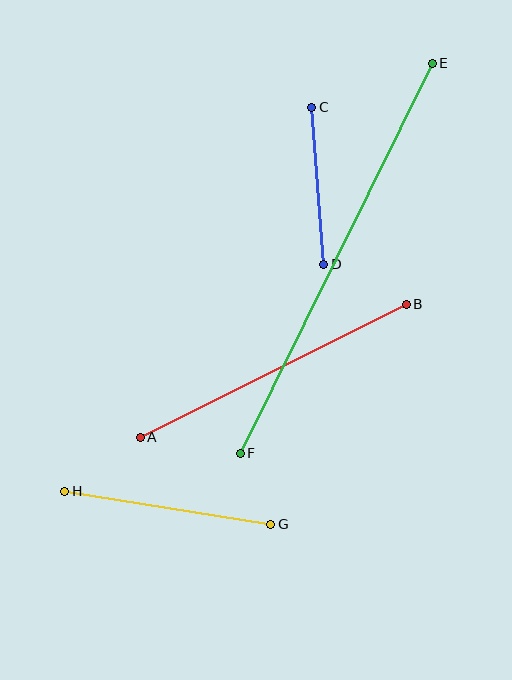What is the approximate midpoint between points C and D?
The midpoint is at approximately (318, 186) pixels.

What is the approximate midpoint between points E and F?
The midpoint is at approximately (336, 258) pixels.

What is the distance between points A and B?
The distance is approximately 297 pixels.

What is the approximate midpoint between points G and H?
The midpoint is at approximately (168, 508) pixels.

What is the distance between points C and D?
The distance is approximately 158 pixels.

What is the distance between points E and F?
The distance is approximately 435 pixels.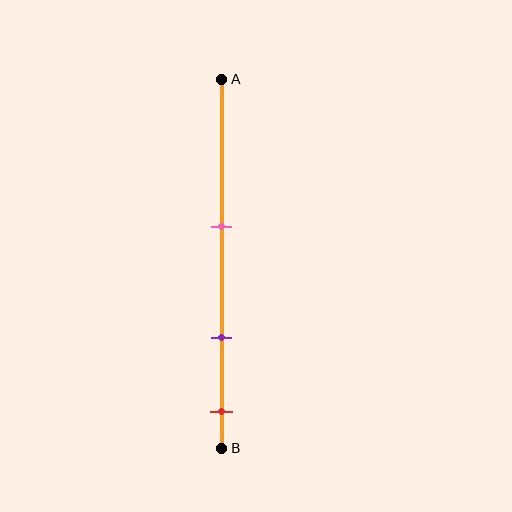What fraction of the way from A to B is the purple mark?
The purple mark is approximately 70% (0.7) of the way from A to B.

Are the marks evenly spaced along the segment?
Yes, the marks are approximately evenly spaced.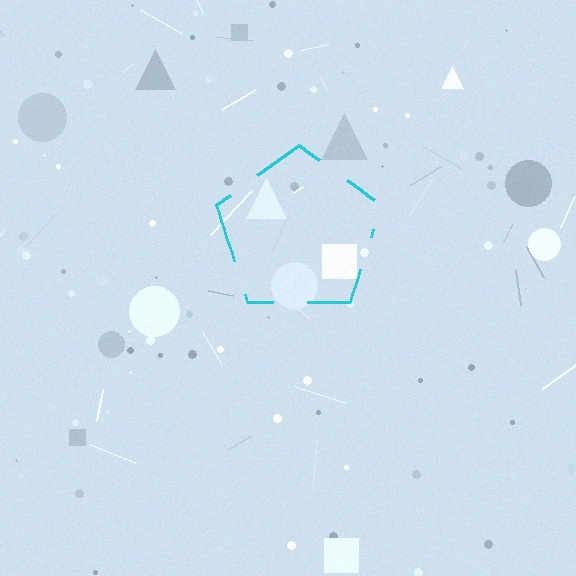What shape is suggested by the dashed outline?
The dashed outline suggests a pentagon.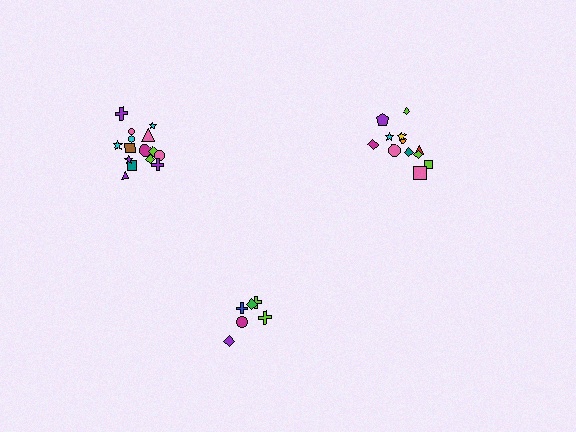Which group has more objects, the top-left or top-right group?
The top-left group.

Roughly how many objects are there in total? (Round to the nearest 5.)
Roughly 35 objects in total.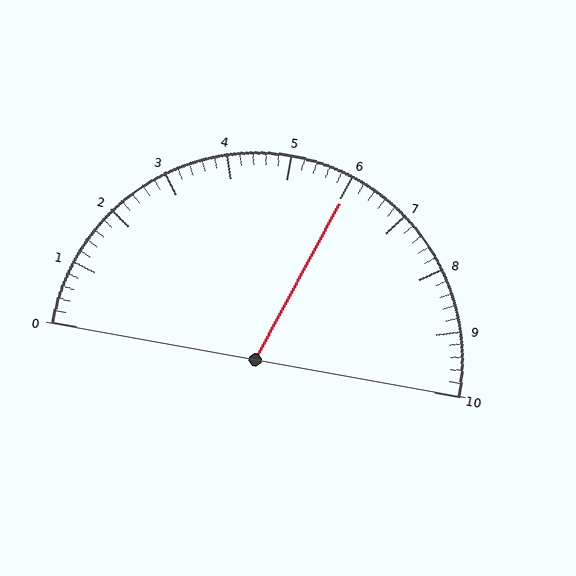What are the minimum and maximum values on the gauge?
The gauge ranges from 0 to 10.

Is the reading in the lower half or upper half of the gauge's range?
The reading is in the upper half of the range (0 to 10).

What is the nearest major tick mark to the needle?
The nearest major tick mark is 6.